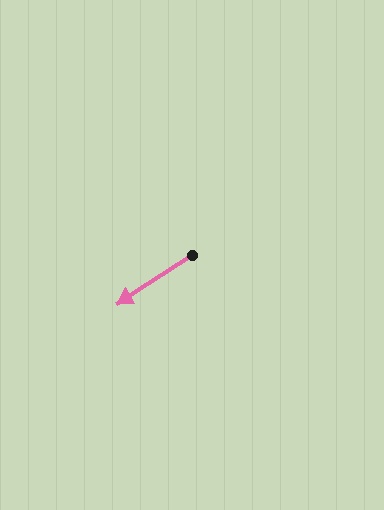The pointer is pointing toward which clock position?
Roughly 8 o'clock.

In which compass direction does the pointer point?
Southwest.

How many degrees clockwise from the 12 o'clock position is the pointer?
Approximately 237 degrees.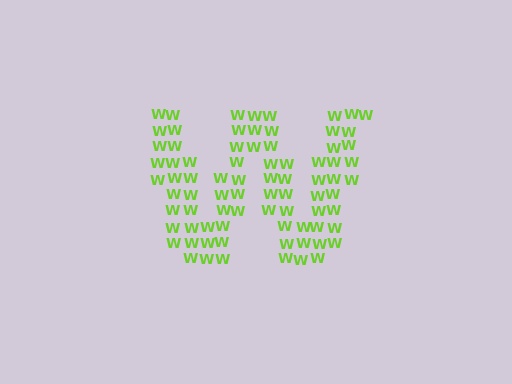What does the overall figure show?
The overall figure shows the letter W.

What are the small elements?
The small elements are letter W's.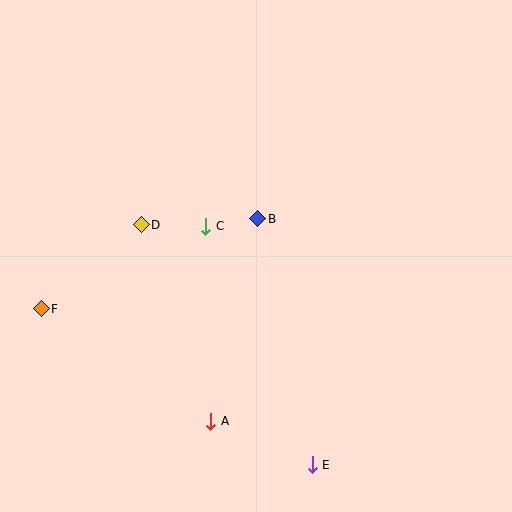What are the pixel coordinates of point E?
Point E is at (312, 465).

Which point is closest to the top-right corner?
Point B is closest to the top-right corner.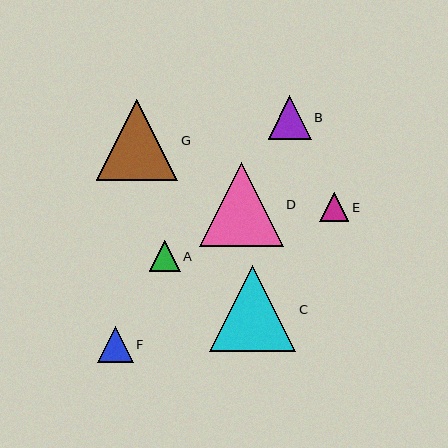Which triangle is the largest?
Triangle C is the largest with a size of approximately 86 pixels.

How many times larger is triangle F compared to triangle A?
Triangle F is approximately 1.2 times the size of triangle A.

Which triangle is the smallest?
Triangle E is the smallest with a size of approximately 30 pixels.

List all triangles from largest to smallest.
From largest to smallest: C, D, G, B, F, A, E.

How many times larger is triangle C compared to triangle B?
Triangle C is approximately 2.0 times the size of triangle B.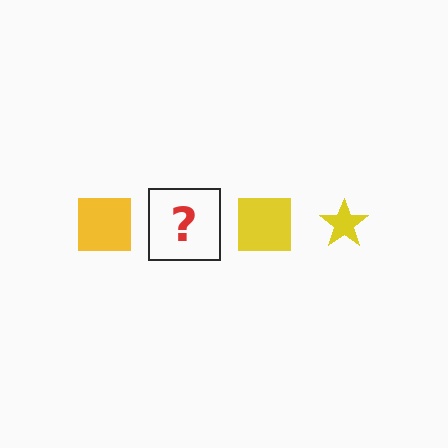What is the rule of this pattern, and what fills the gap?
The rule is that the pattern cycles through square, star shapes in yellow. The gap should be filled with a yellow star.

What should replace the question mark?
The question mark should be replaced with a yellow star.